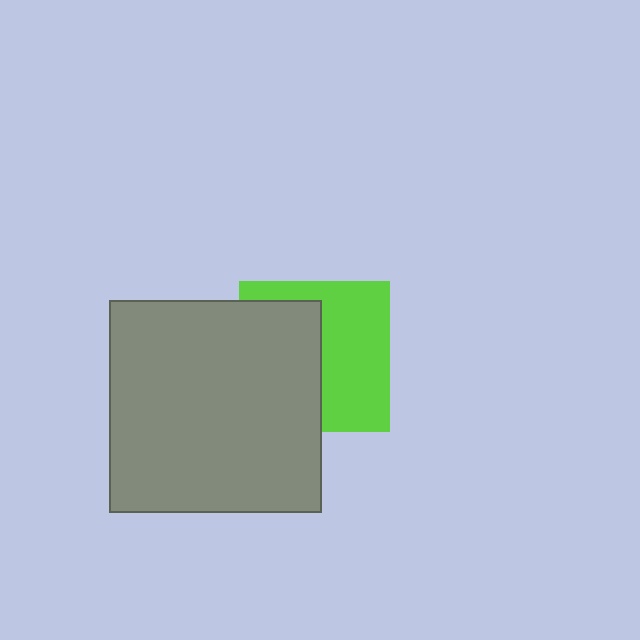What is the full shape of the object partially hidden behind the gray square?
The partially hidden object is a lime square.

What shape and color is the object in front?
The object in front is a gray square.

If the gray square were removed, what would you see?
You would see the complete lime square.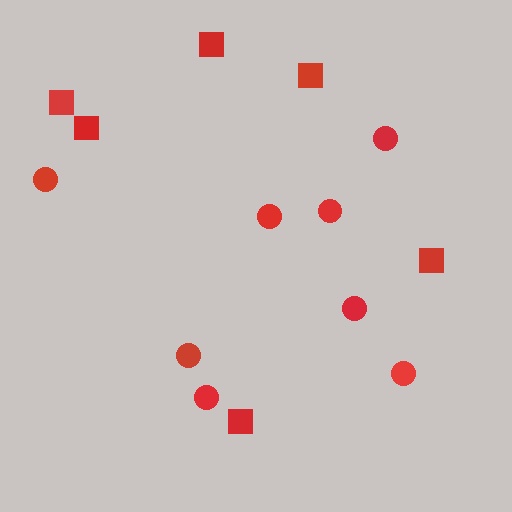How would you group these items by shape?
There are 2 groups: one group of circles (8) and one group of squares (6).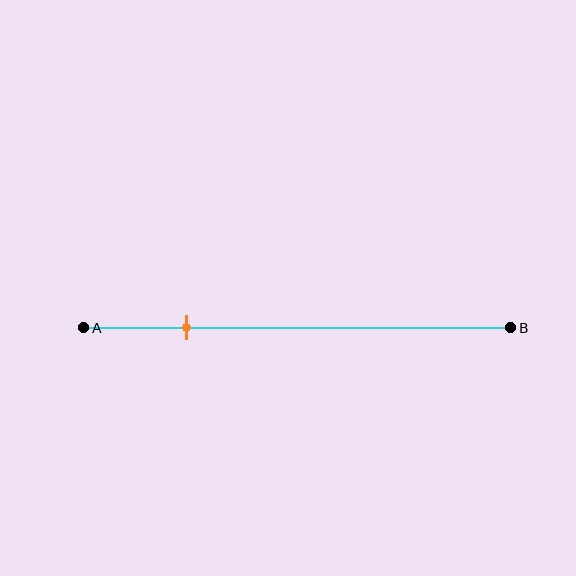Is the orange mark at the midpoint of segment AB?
No, the mark is at about 25% from A, not at the 50% midpoint.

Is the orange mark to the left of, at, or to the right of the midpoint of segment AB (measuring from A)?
The orange mark is to the left of the midpoint of segment AB.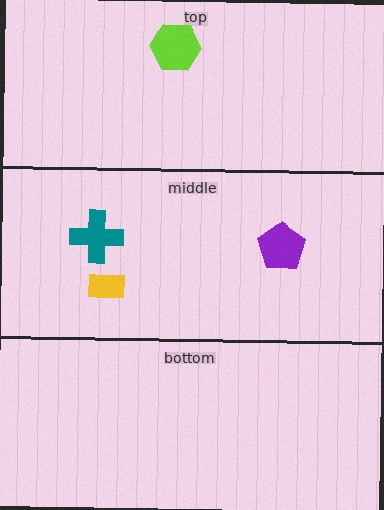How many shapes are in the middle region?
3.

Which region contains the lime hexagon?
The top region.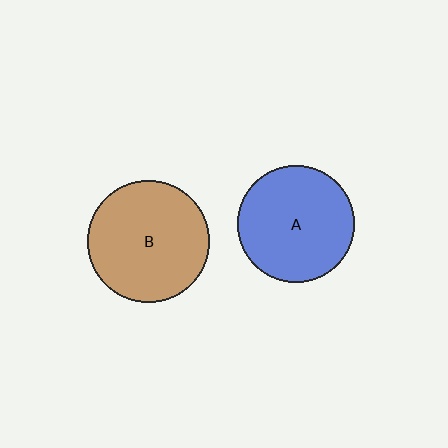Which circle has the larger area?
Circle B (brown).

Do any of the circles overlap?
No, none of the circles overlap.